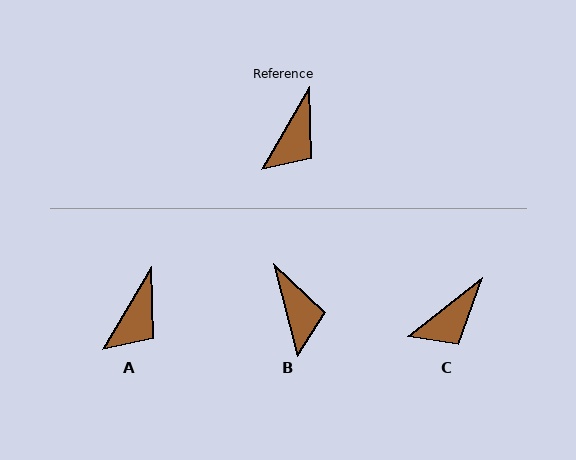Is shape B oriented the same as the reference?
No, it is off by about 45 degrees.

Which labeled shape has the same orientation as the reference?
A.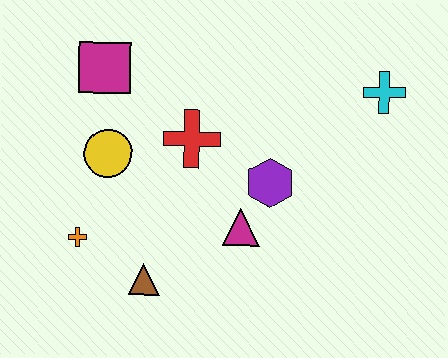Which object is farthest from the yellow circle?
The cyan cross is farthest from the yellow circle.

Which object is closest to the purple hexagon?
The magenta triangle is closest to the purple hexagon.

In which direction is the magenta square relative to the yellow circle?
The magenta square is above the yellow circle.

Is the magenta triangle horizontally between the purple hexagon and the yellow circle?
Yes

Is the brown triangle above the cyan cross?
No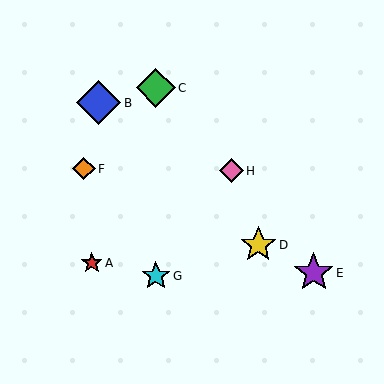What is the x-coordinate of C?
Object C is at x≈156.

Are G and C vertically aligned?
Yes, both are at x≈156.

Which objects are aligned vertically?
Objects C, G are aligned vertically.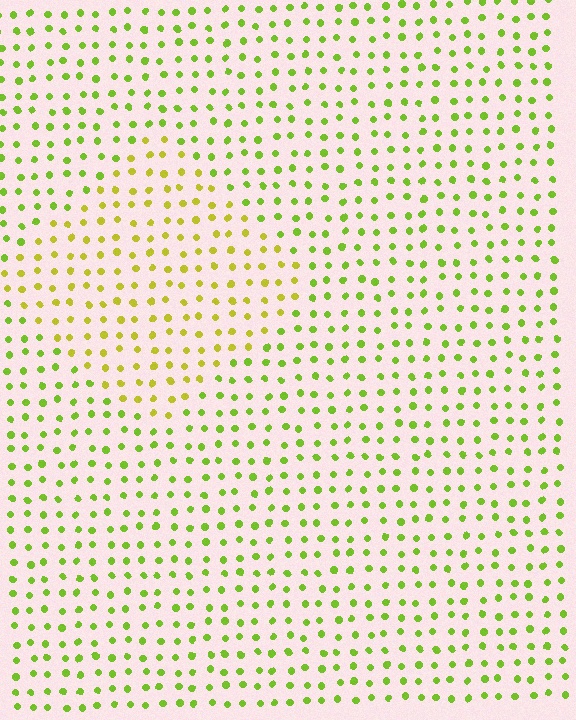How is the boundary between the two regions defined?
The boundary is defined purely by a slight shift in hue (about 28 degrees). Spacing, size, and orientation are identical on both sides.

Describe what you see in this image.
The image is filled with small lime elements in a uniform arrangement. A diamond-shaped region is visible where the elements are tinted to a slightly different hue, forming a subtle color boundary.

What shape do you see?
I see a diamond.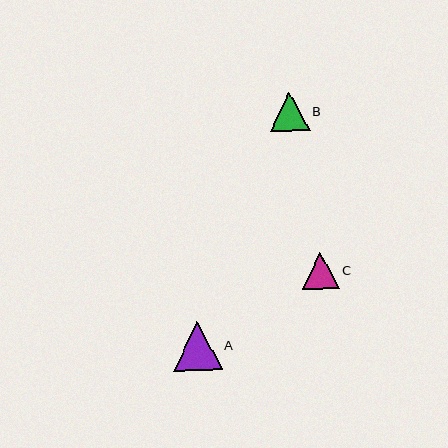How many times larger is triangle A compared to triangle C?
Triangle A is approximately 1.3 times the size of triangle C.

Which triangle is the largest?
Triangle A is the largest with a size of approximately 48 pixels.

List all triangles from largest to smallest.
From largest to smallest: A, B, C.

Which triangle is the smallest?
Triangle C is the smallest with a size of approximately 37 pixels.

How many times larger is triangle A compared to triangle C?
Triangle A is approximately 1.3 times the size of triangle C.